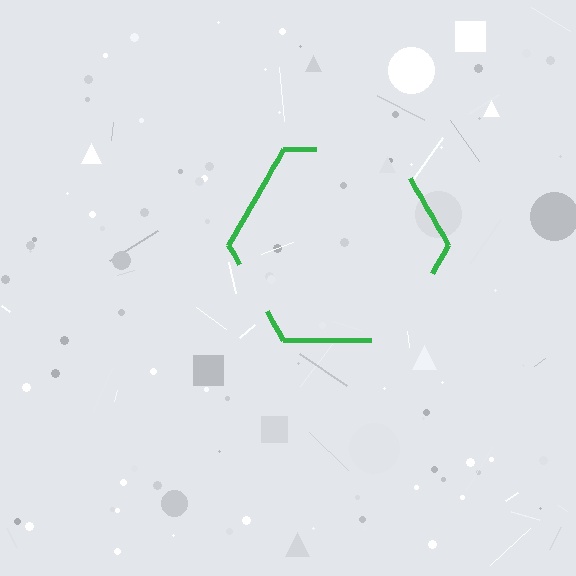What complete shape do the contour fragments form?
The contour fragments form a hexagon.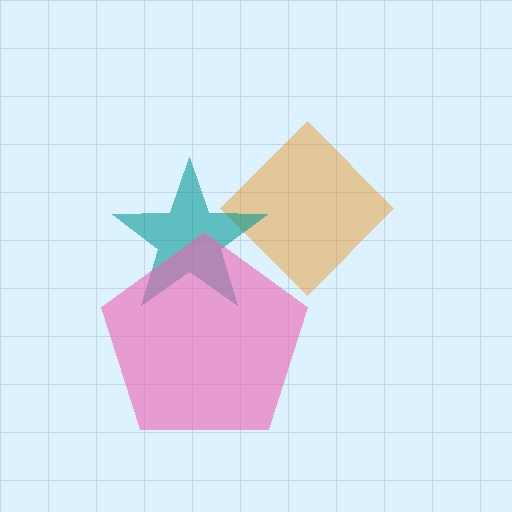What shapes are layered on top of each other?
The layered shapes are: an orange diamond, a teal star, a pink pentagon.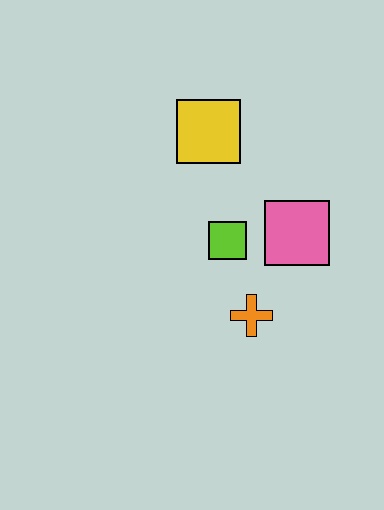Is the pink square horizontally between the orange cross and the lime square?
No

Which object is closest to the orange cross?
The lime square is closest to the orange cross.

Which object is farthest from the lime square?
The yellow square is farthest from the lime square.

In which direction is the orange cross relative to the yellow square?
The orange cross is below the yellow square.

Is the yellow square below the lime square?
No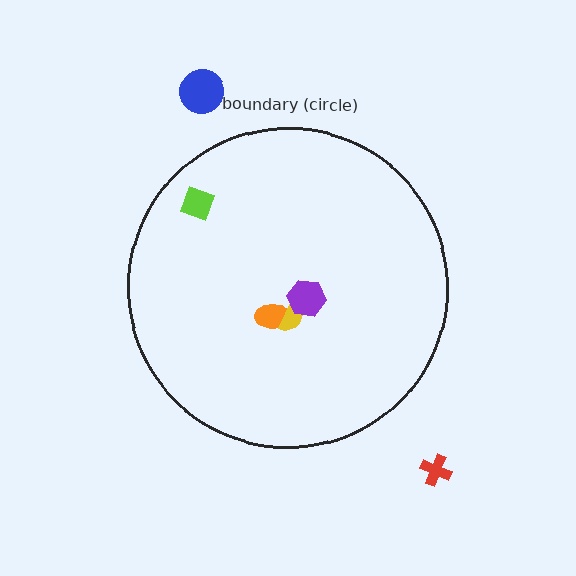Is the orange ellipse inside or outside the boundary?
Inside.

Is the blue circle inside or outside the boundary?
Outside.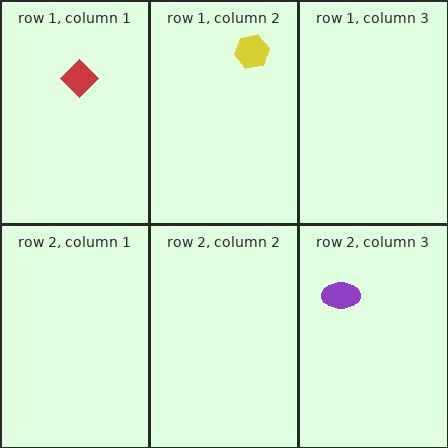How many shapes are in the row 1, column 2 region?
1.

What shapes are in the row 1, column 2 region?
The yellow hexagon.